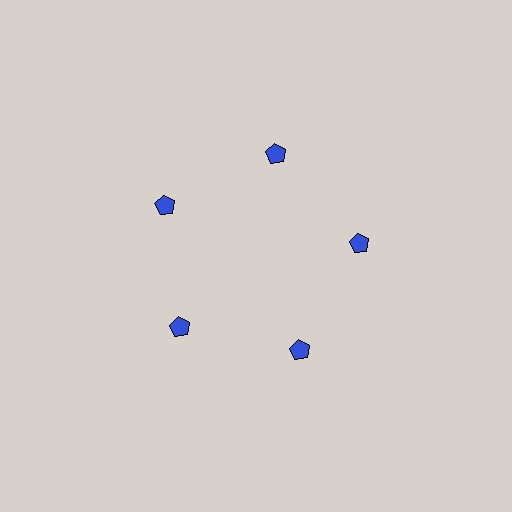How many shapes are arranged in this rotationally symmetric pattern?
There are 5 shapes, arranged in 5 groups of 1.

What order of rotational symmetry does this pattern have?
This pattern has 5-fold rotational symmetry.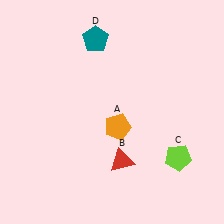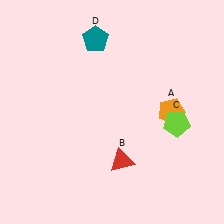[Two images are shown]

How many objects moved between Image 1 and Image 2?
2 objects moved between the two images.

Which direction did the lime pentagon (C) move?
The lime pentagon (C) moved up.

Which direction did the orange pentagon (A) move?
The orange pentagon (A) moved right.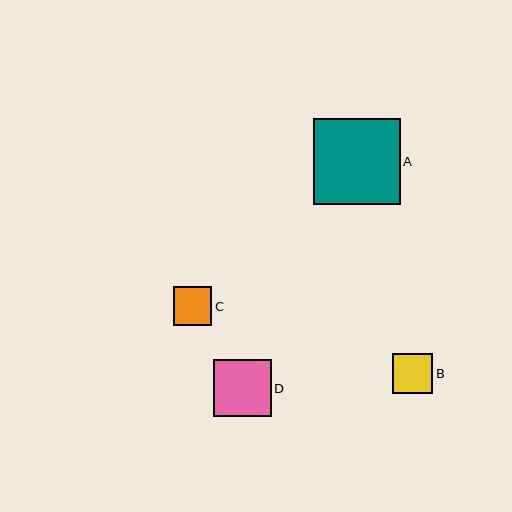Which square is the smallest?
Square C is the smallest with a size of approximately 39 pixels.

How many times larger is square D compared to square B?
Square D is approximately 1.4 times the size of square B.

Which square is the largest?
Square A is the largest with a size of approximately 87 pixels.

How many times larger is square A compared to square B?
Square A is approximately 2.2 times the size of square B.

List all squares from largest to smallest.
From largest to smallest: A, D, B, C.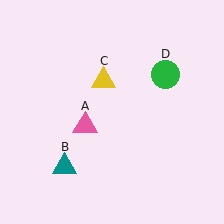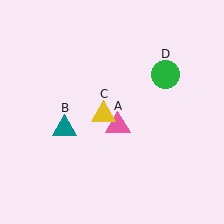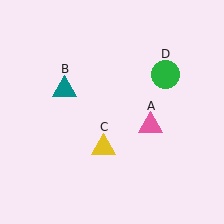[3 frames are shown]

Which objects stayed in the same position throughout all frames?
Green circle (object D) remained stationary.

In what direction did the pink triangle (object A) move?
The pink triangle (object A) moved right.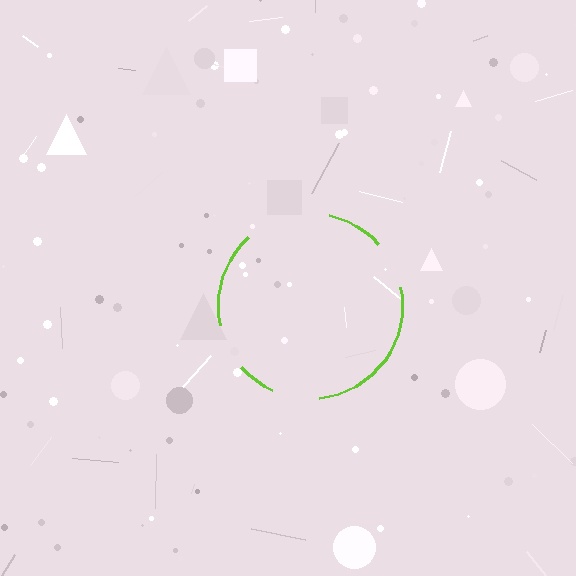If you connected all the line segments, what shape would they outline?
They would outline a circle.